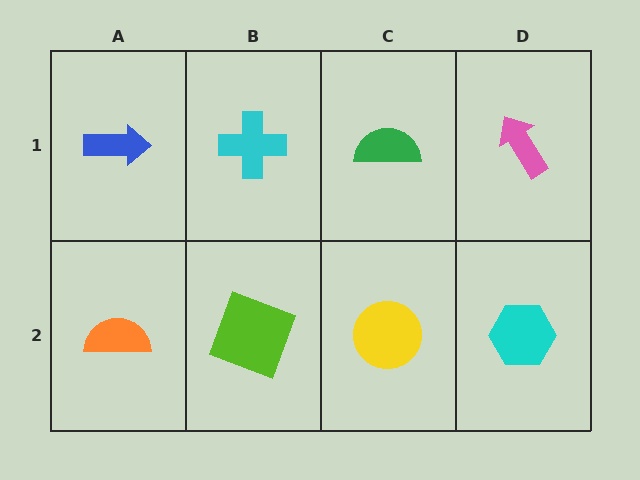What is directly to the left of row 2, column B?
An orange semicircle.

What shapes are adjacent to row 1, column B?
A lime square (row 2, column B), a blue arrow (row 1, column A), a green semicircle (row 1, column C).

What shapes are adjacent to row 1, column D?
A cyan hexagon (row 2, column D), a green semicircle (row 1, column C).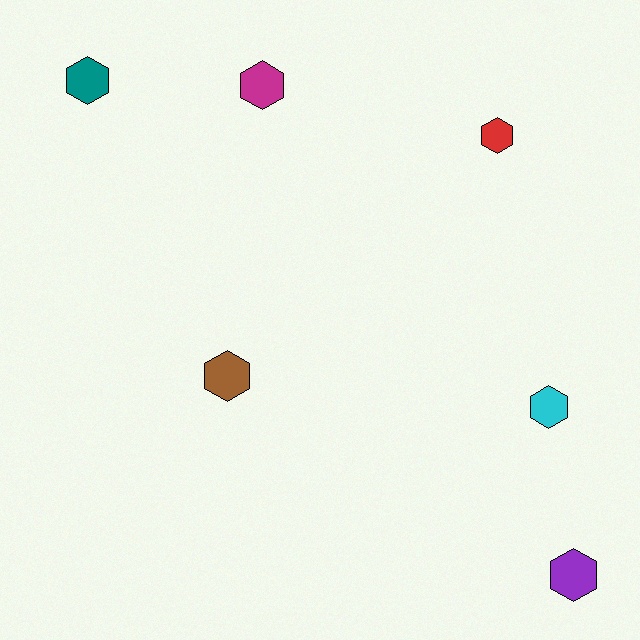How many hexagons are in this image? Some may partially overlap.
There are 6 hexagons.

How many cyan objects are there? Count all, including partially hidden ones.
There is 1 cyan object.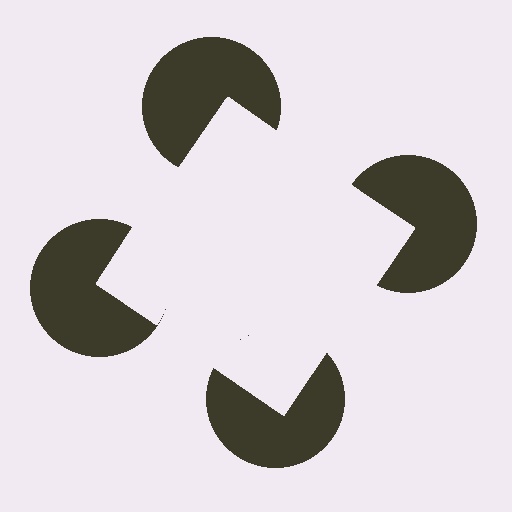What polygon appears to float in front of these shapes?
An illusory square — its edges are inferred from the aligned wedge cuts in the pac-man discs, not physically drawn.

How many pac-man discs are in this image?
There are 4 — one at each vertex of the illusory square.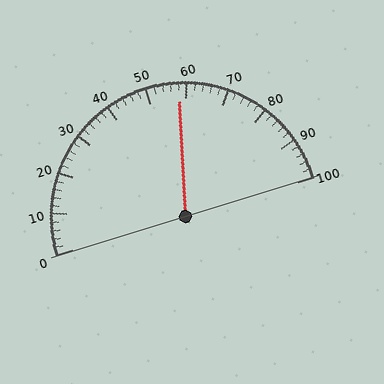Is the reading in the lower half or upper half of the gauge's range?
The reading is in the upper half of the range (0 to 100).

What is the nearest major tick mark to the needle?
The nearest major tick mark is 60.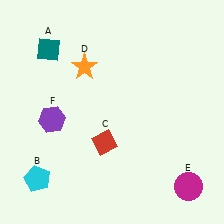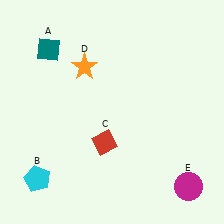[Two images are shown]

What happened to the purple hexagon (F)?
The purple hexagon (F) was removed in Image 2. It was in the bottom-left area of Image 1.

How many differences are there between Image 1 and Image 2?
There is 1 difference between the two images.